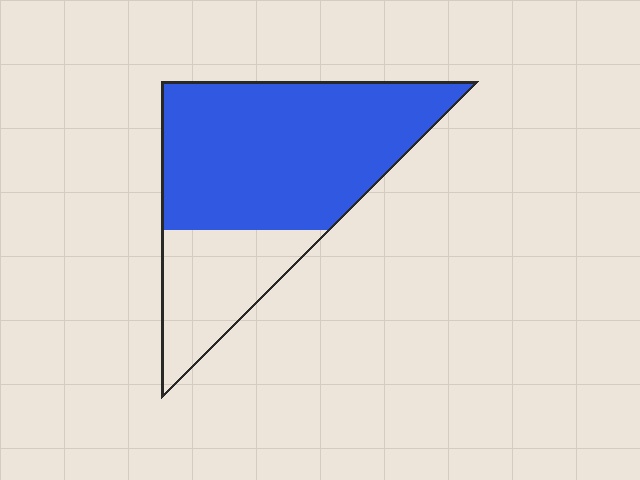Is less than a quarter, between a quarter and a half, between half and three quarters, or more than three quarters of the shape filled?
Between half and three quarters.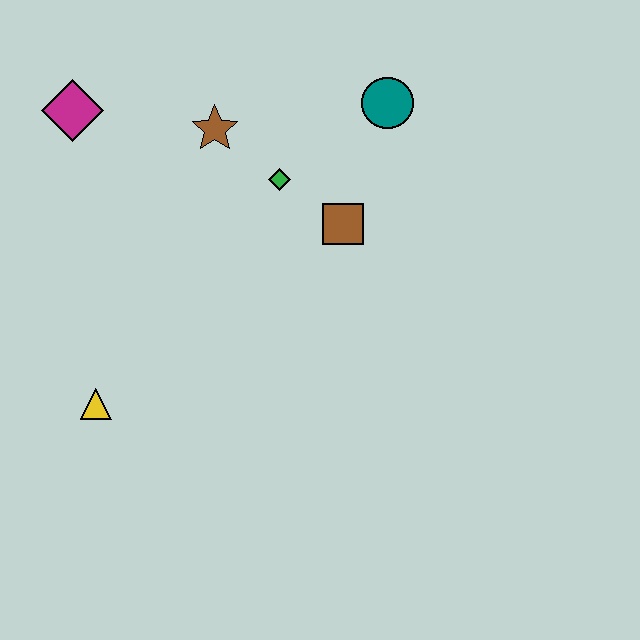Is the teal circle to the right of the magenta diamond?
Yes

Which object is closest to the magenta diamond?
The brown star is closest to the magenta diamond.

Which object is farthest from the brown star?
The yellow triangle is farthest from the brown star.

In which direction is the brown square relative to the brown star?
The brown square is to the right of the brown star.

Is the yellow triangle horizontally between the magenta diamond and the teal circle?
Yes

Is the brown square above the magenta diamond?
No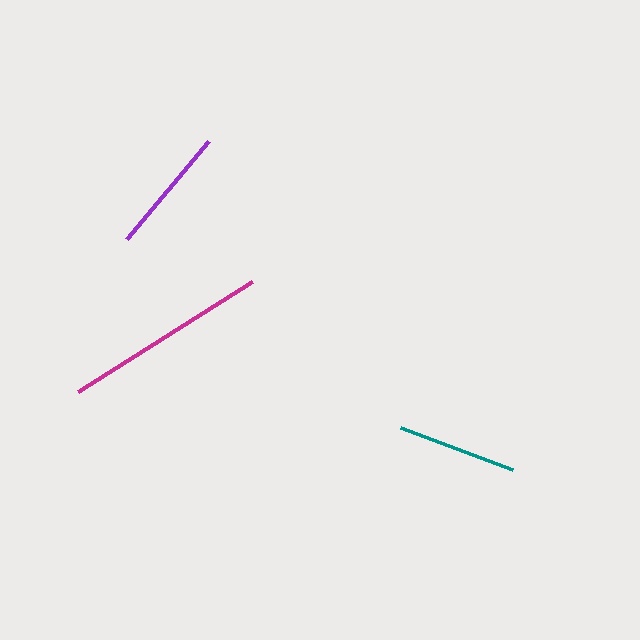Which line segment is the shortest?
The teal line is the shortest at approximately 119 pixels.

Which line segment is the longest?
The magenta line is the longest at approximately 206 pixels.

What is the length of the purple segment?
The purple segment is approximately 128 pixels long.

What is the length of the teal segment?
The teal segment is approximately 119 pixels long.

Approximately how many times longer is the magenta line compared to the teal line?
The magenta line is approximately 1.7 times the length of the teal line.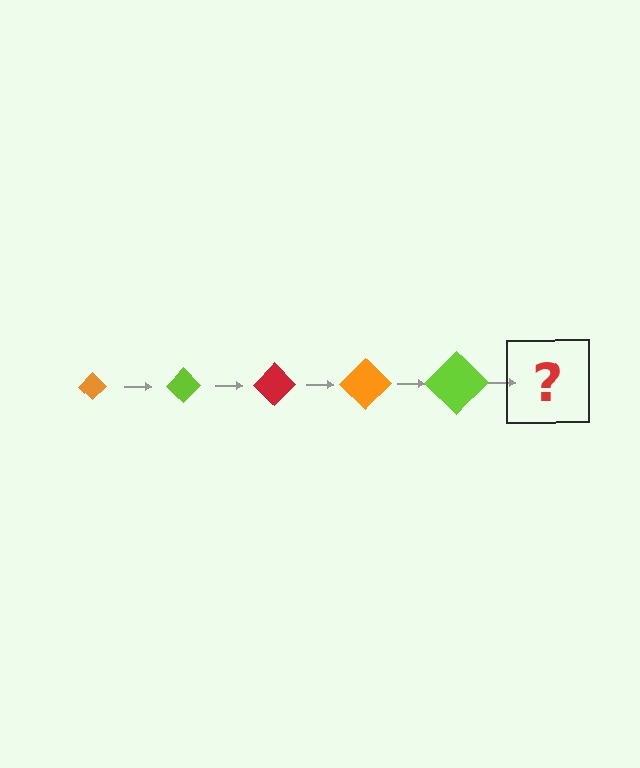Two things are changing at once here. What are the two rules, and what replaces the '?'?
The two rules are that the diamond grows larger each step and the color cycles through orange, lime, and red. The '?' should be a red diamond, larger than the previous one.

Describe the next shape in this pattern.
It should be a red diamond, larger than the previous one.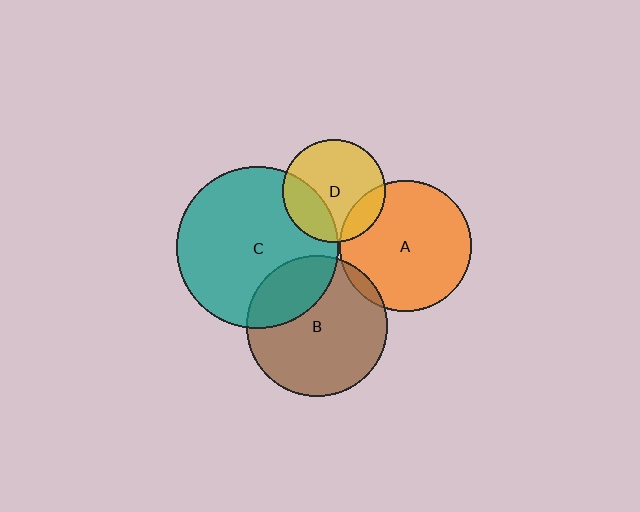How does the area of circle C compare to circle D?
Approximately 2.5 times.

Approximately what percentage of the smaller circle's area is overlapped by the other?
Approximately 30%.